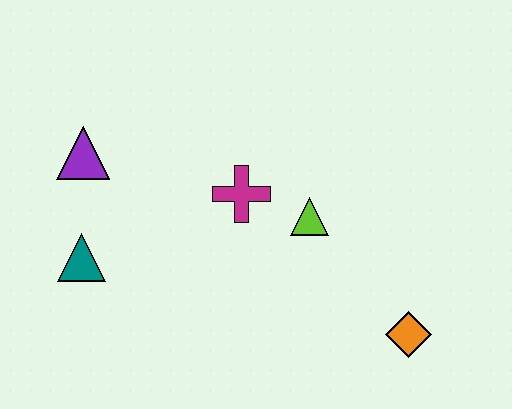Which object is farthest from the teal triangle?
The orange diamond is farthest from the teal triangle.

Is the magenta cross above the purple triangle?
No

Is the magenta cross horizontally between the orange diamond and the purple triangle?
Yes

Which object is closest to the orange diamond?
The lime triangle is closest to the orange diamond.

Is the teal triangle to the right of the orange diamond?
No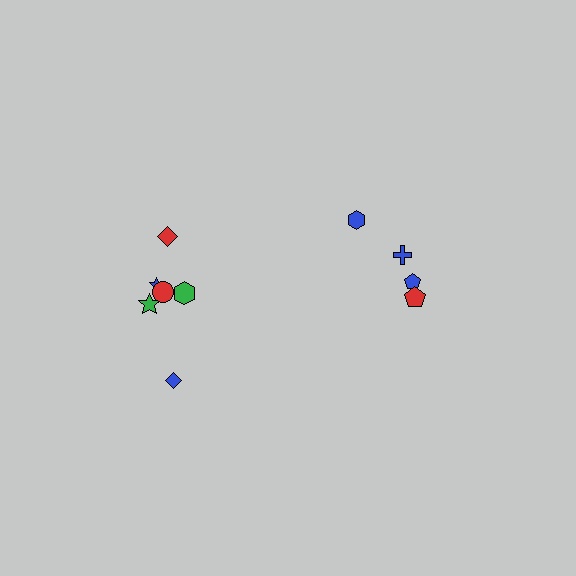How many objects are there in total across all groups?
There are 10 objects.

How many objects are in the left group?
There are 6 objects.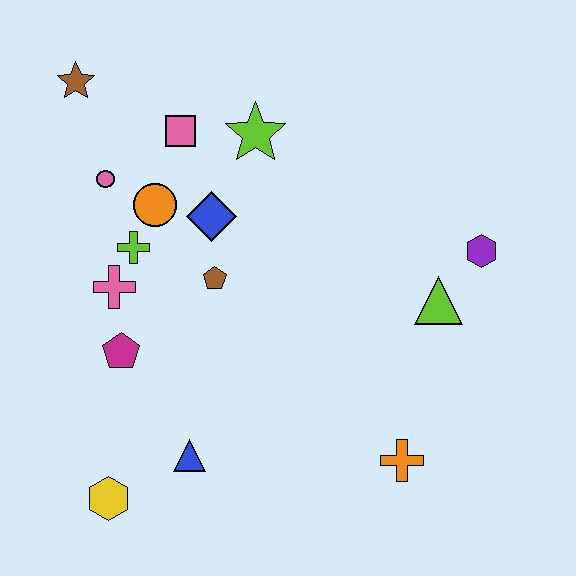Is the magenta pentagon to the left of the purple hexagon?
Yes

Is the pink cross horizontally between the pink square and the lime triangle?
No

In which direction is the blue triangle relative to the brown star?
The blue triangle is below the brown star.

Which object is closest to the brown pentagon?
The blue diamond is closest to the brown pentagon.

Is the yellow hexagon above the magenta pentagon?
No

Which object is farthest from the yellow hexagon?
The purple hexagon is farthest from the yellow hexagon.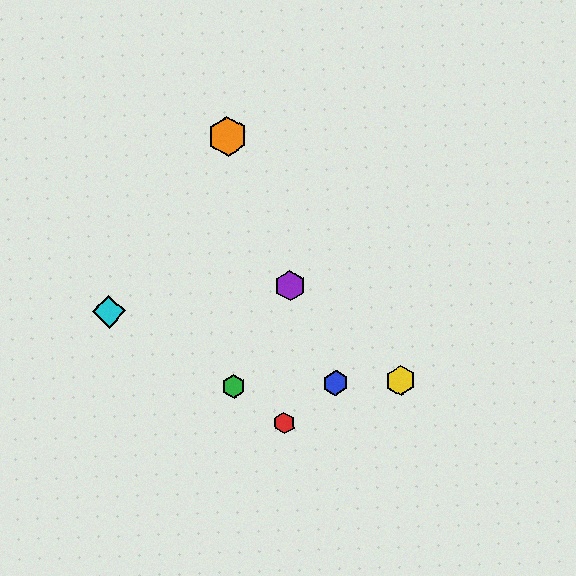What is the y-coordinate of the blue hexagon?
The blue hexagon is at y≈383.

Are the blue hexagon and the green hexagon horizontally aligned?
Yes, both are at y≈383.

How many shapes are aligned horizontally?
3 shapes (the blue hexagon, the green hexagon, the yellow hexagon) are aligned horizontally.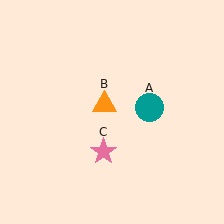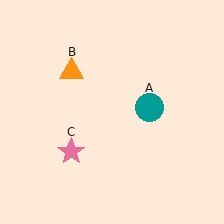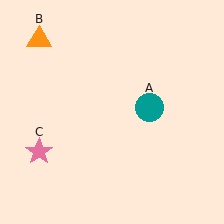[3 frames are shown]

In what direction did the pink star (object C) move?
The pink star (object C) moved left.